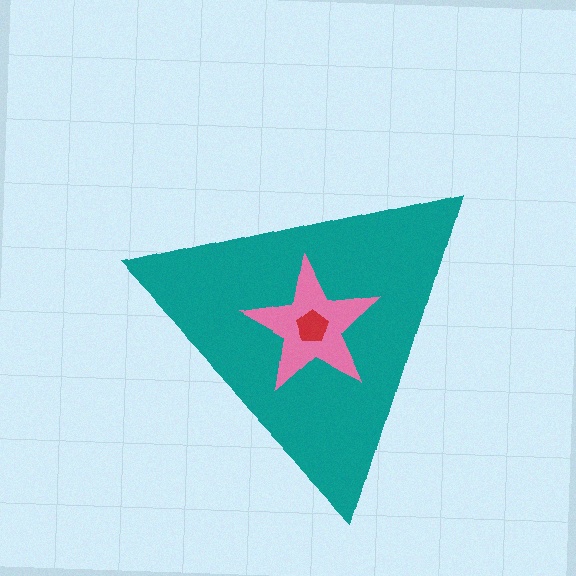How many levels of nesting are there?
3.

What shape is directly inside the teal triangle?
The pink star.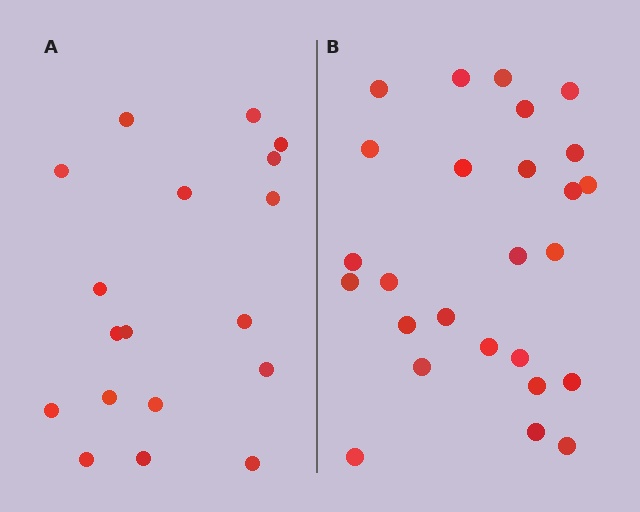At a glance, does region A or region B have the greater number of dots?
Region B (the right region) has more dots.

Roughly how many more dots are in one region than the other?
Region B has roughly 8 or so more dots than region A.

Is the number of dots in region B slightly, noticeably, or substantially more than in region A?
Region B has noticeably more, but not dramatically so. The ratio is roughly 1.4 to 1.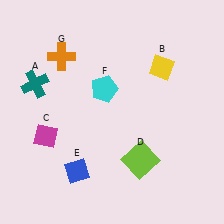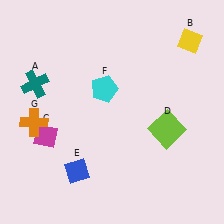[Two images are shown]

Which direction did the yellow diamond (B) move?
The yellow diamond (B) moved right.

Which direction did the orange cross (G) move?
The orange cross (G) moved down.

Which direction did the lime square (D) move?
The lime square (D) moved up.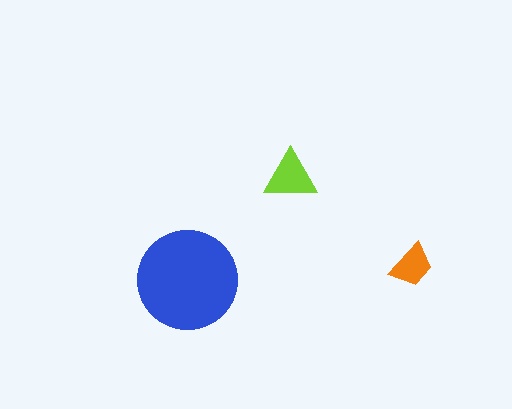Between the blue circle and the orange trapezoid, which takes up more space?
The blue circle.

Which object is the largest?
The blue circle.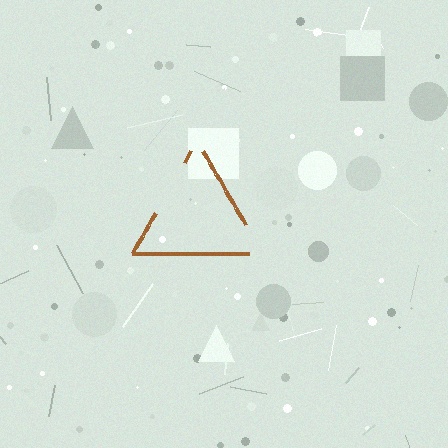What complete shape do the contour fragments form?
The contour fragments form a triangle.